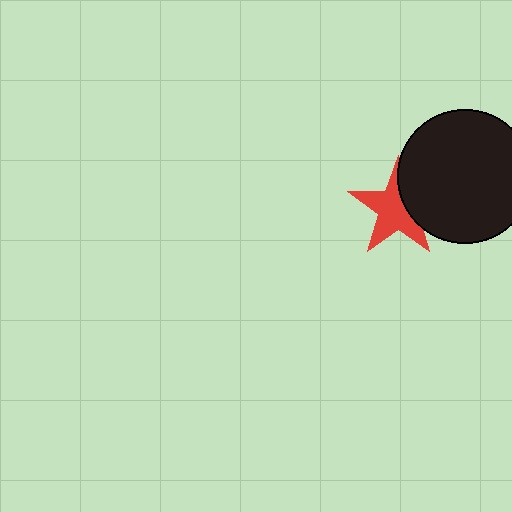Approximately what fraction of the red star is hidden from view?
Roughly 31% of the red star is hidden behind the black circle.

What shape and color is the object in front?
The object in front is a black circle.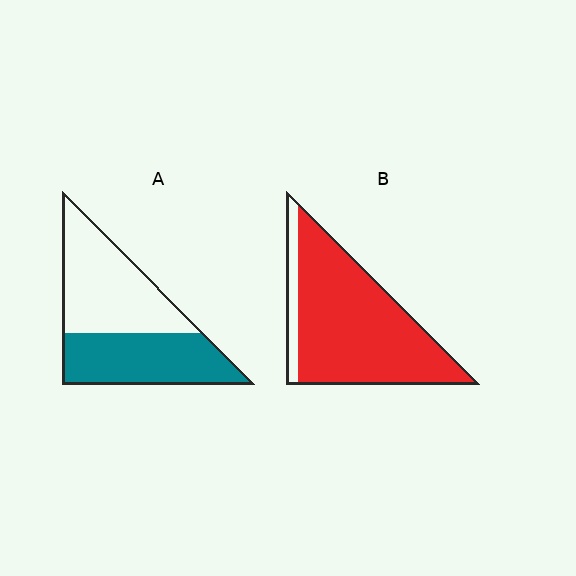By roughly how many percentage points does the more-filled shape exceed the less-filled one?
By roughly 40 percentage points (B over A).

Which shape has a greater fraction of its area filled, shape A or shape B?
Shape B.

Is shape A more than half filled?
Roughly half.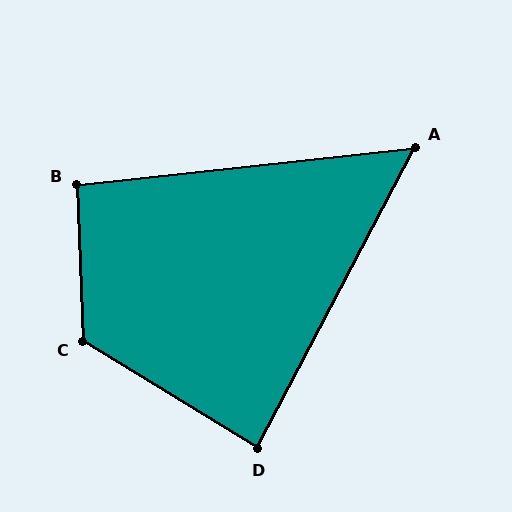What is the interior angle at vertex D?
Approximately 86 degrees (approximately right).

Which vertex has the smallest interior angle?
A, at approximately 56 degrees.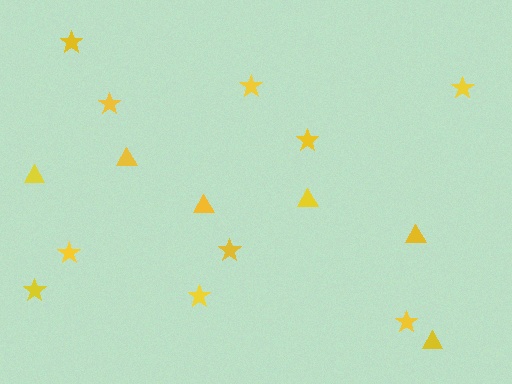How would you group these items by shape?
There are 2 groups: one group of stars (10) and one group of triangles (6).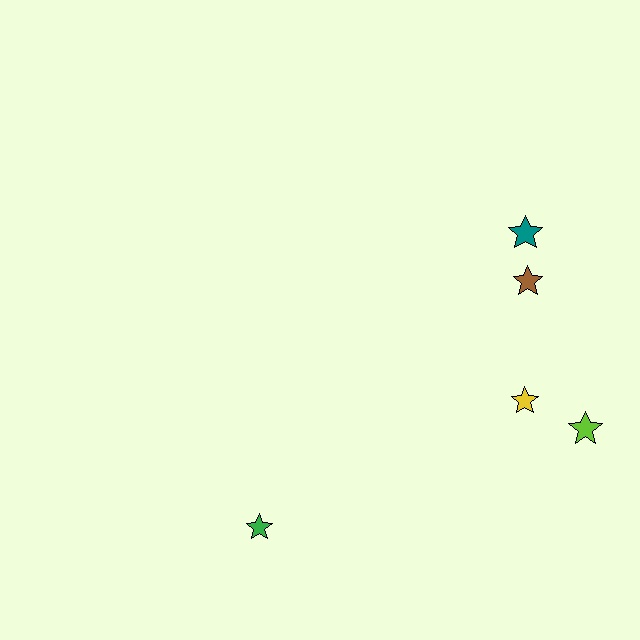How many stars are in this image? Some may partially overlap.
There are 5 stars.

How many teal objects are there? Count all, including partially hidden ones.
There is 1 teal object.